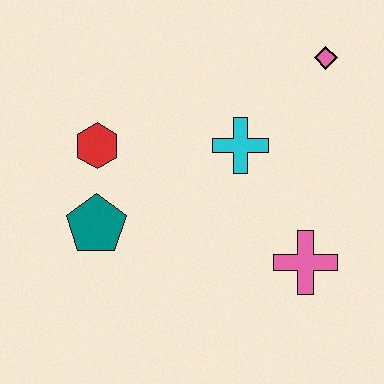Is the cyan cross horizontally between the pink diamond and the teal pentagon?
Yes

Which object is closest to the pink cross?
The cyan cross is closest to the pink cross.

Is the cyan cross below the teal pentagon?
No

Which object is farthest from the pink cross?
The red hexagon is farthest from the pink cross.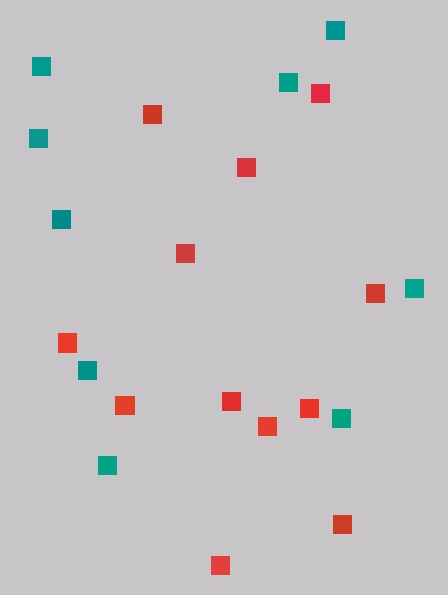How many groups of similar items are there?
There are 2 groups: one group of red squares (12) and one group of teal squares (9).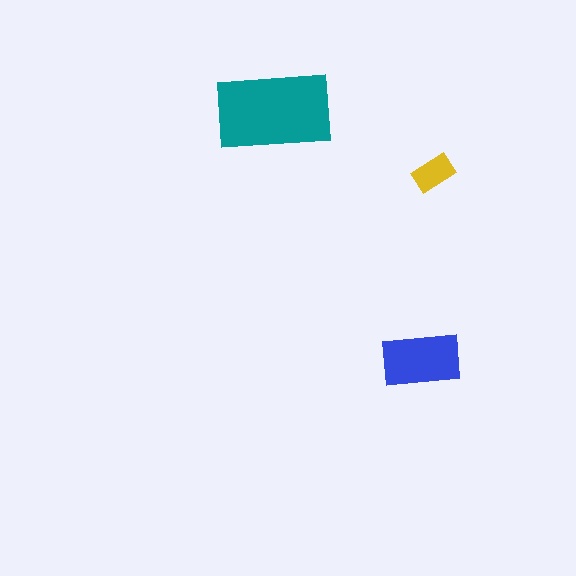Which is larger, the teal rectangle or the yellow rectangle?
The teal one.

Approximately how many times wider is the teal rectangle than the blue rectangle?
About 1.5 times wider.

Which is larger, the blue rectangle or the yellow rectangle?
The blue one.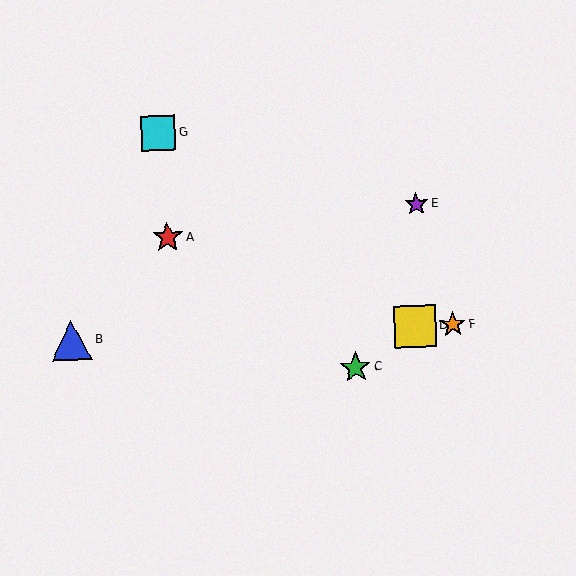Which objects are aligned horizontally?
Objects B, D, F are aligned horizontally.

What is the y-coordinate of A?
Object A is at y≈238.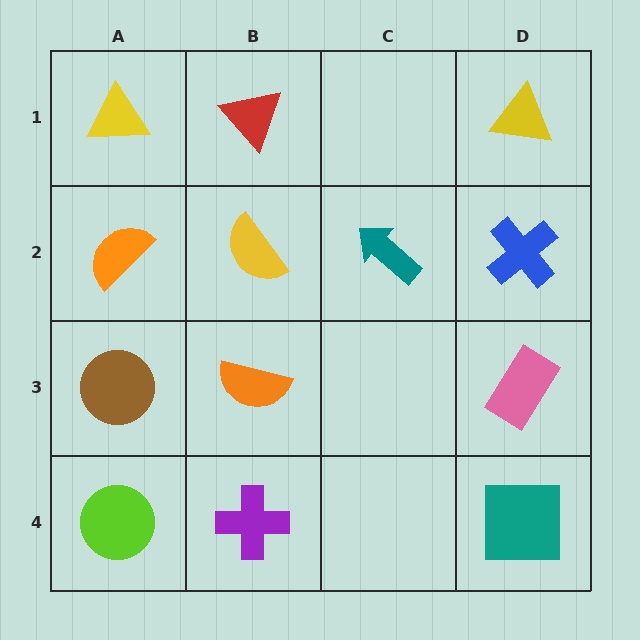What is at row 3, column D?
A pink rectangle.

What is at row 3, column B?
An orange semicircle.